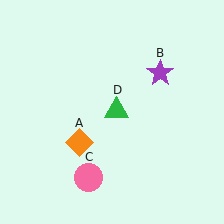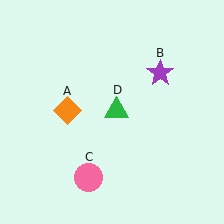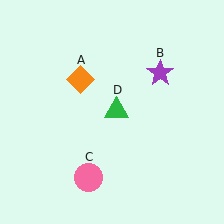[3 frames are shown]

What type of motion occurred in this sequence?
The orange diamond (object A) rotated clockwise around the center of the scene.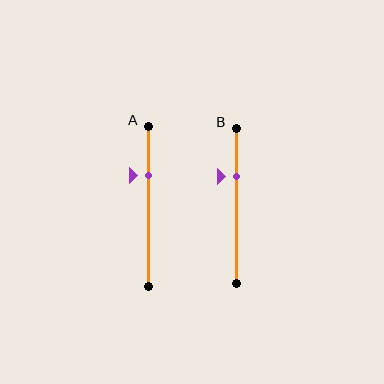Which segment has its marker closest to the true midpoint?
Segment B has its marker closest to the true midpoint.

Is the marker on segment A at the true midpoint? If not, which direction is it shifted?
No, the marker on segment A is shifted upward by about 19% of the segment length.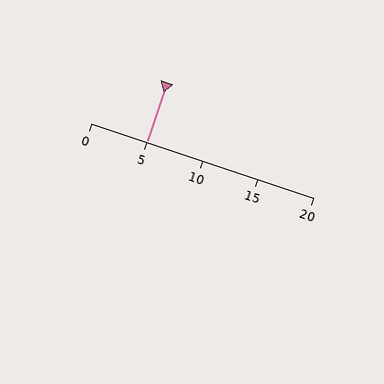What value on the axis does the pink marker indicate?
The marker indicates approximately 5.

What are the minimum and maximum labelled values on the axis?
The axis runs from 0 to 20.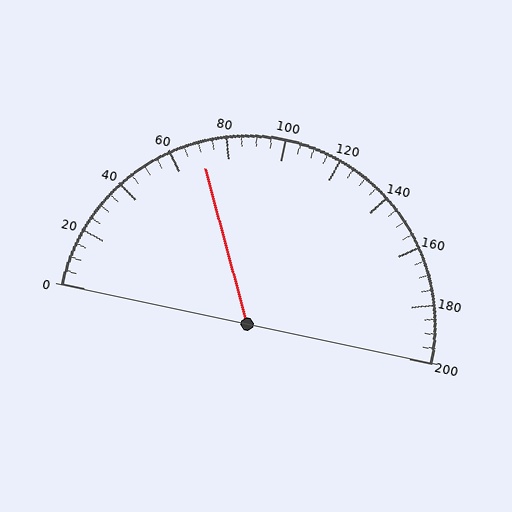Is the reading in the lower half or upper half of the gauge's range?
The reading is in the lower half of the range (0 to 200).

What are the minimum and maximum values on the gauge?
The gauge ranges from 0 to 200.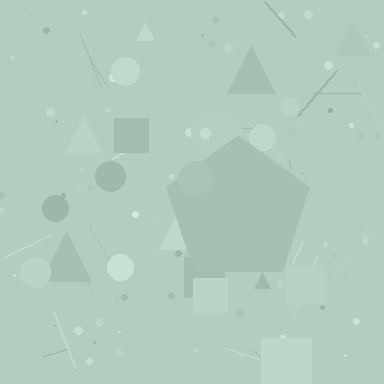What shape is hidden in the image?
A pentagon is hidden in the image.